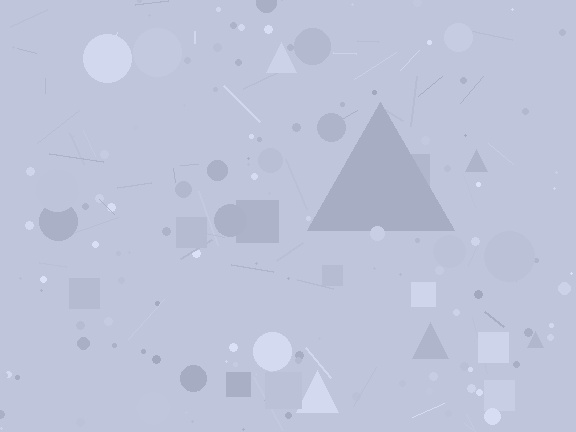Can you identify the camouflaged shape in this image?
The camouflaged shape is a triangle.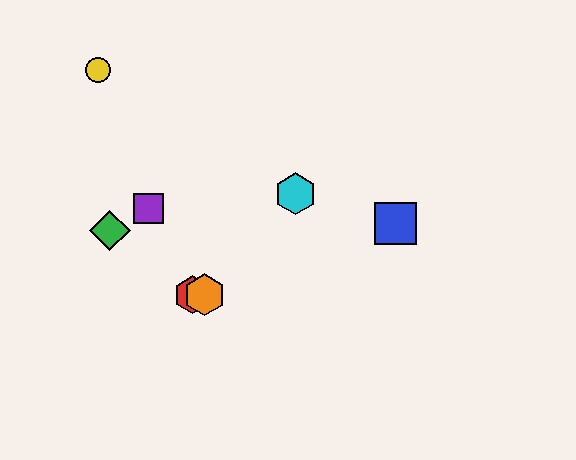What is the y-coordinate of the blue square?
The blue square is at y≈223.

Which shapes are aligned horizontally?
The red hexagon, the orange hexagon are aligned horizontally.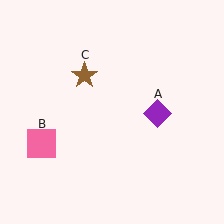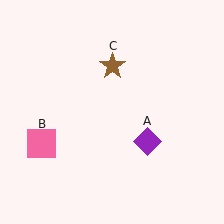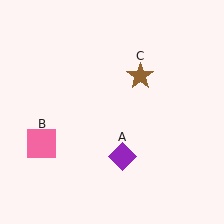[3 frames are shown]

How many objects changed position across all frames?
2 objects changed position: purple diamond (object A), brown star (object C).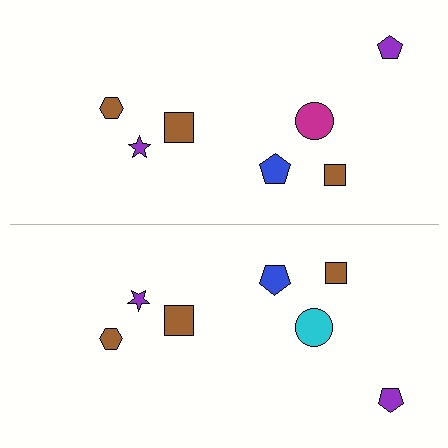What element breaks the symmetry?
The cyan circle on the bottom side breaks the symmetry — its mirror counterpart is magenta.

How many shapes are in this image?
There are 14 shapes in this image.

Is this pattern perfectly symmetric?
No, the pattern is not perfectly symmetric. The cyan circle on the bottom side breaks the symmetry — its mirror counterpart is magenta.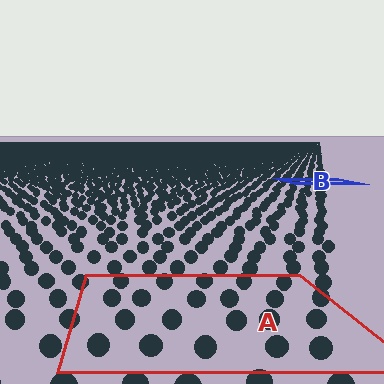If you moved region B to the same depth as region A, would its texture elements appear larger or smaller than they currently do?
They would appear larger. At a closer depth, the same texture elements are projected at a bigger on-screen size.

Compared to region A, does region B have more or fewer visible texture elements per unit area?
Region B has more texture elements per unit area — they are packed more densely because it is farther away.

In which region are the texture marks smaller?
The texture marks are smaller in region B, because it is farther away.